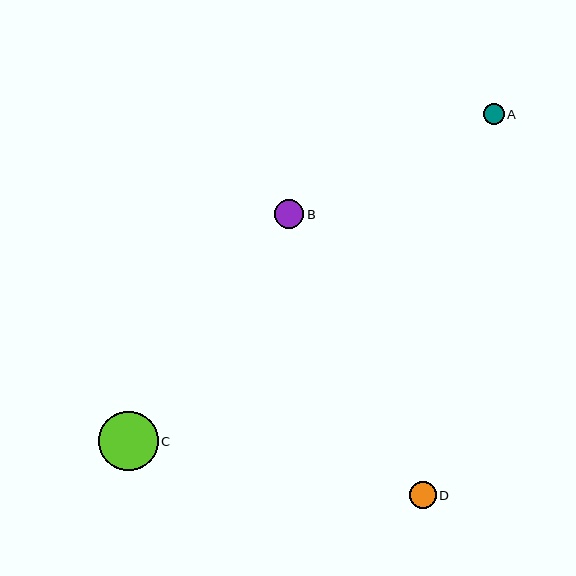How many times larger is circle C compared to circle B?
Circle C is approximately 2.1 times the size of circle B.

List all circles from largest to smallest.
From largest to smallest: C, B, D, A.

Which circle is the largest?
Circle C is the largest with a size of approximately 59 pixels.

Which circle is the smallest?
Circle A is the smallest with a size of approximately 21 pixels.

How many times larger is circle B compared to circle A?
Circle B is approximately 1.4 times the size of circle A.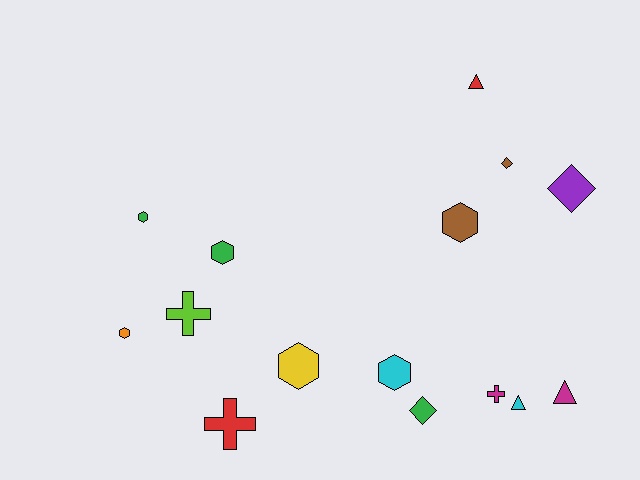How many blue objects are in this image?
There are no blue objects.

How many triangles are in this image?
There are 3 triangles.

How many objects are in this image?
There are 15 objects.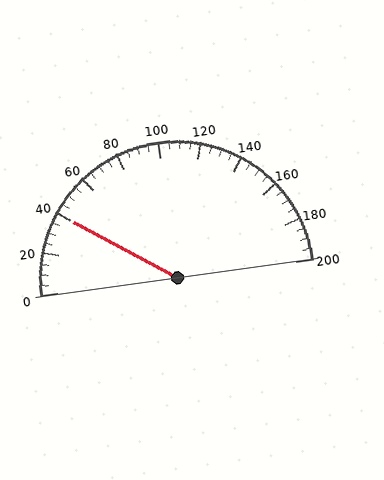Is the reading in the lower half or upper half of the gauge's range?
The reading is in the lower half of the range (0 to 200).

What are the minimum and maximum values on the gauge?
The gauge ranges from 0 to 200.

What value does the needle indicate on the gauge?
The needle indicates approximately 40.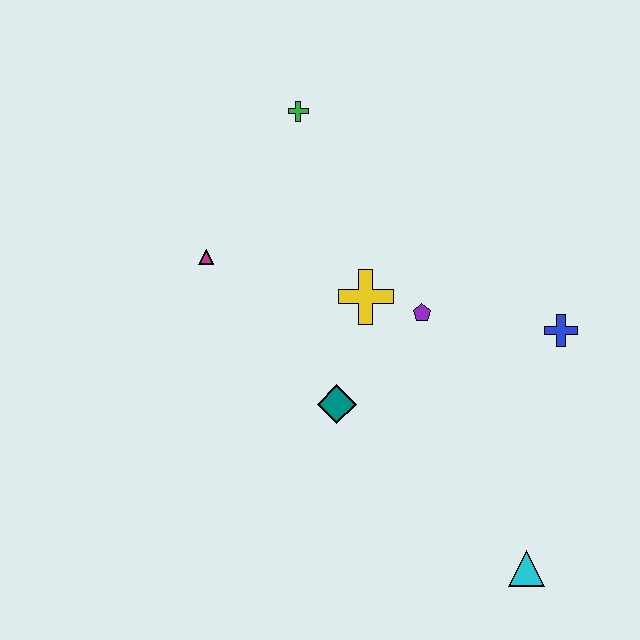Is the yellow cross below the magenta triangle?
Yes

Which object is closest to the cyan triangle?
The blue cross is closest to the cyan triangle.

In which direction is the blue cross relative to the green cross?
The blue cross is to the right of the green cross.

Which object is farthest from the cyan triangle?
The green cross is farthest from the cyan triangle.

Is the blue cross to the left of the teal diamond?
No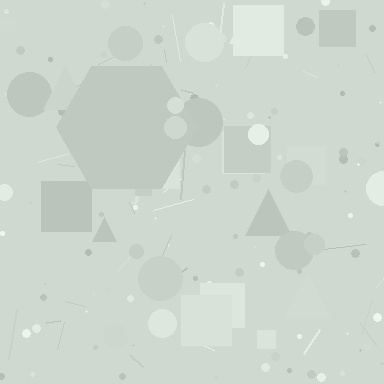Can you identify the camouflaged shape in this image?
The camouflaged shape is a hexagon.